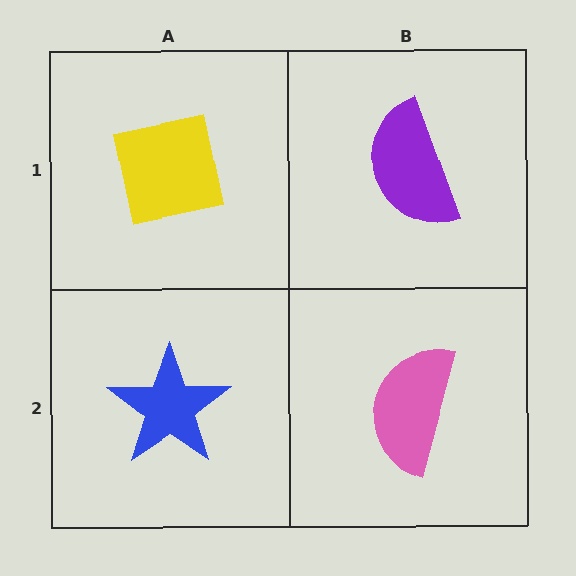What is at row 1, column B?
A purple semicircle.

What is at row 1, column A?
A yellow square.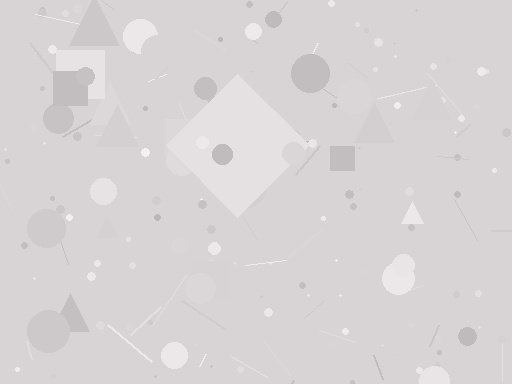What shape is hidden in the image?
A diamond is hidden in the image.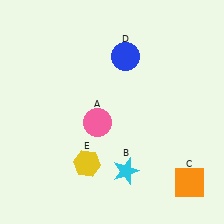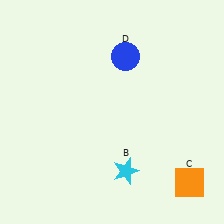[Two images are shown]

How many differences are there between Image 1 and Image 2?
There are 2 differences between the two images.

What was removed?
The yellow hexagon (E), the pink circle (A) were removed in Image 2.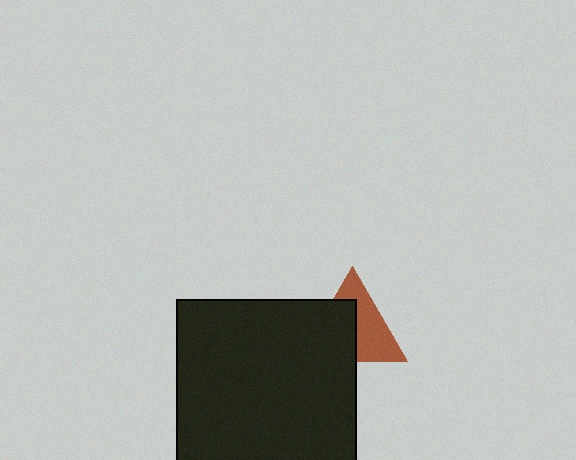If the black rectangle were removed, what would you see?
You would see the complete brown triangle.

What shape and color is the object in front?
The object in front is a black rectangle.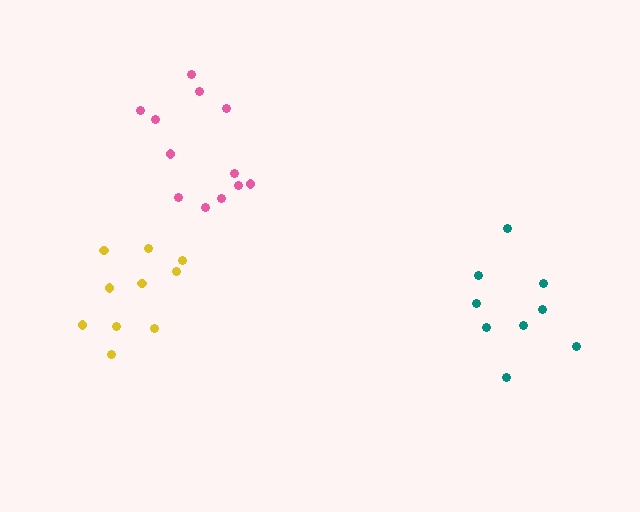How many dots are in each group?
Group 1: 12 dots, Group 2: 10 dots, Group 3: 9 dots (31 total).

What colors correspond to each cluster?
The clusters are colored: pink, yellow, teal.